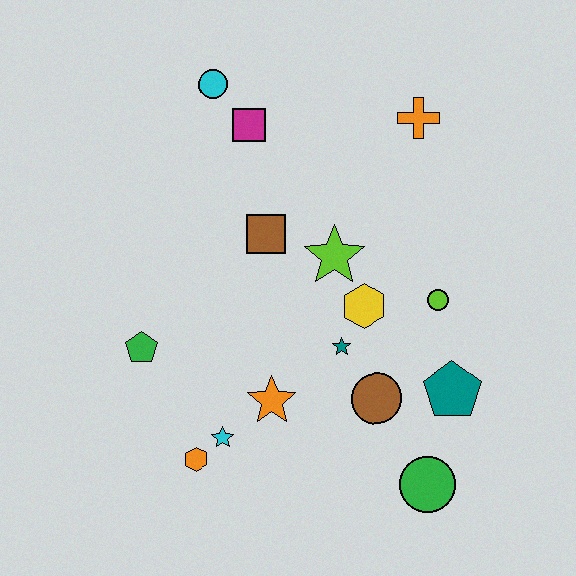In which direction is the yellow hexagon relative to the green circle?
The yellow hexagon is above the green circle.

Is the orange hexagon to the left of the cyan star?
Yes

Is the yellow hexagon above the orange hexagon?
Yes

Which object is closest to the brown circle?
The teal star is closest to the brown circle.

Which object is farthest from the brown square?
The green circle is farthest from the brown square.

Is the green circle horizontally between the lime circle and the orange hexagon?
Yes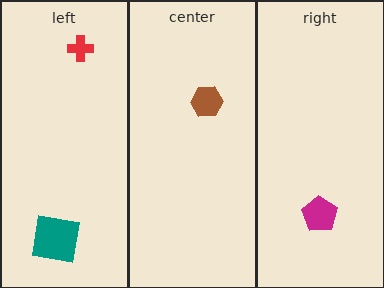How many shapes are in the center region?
1.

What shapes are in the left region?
The teal square, the red cross.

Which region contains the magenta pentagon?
The right region.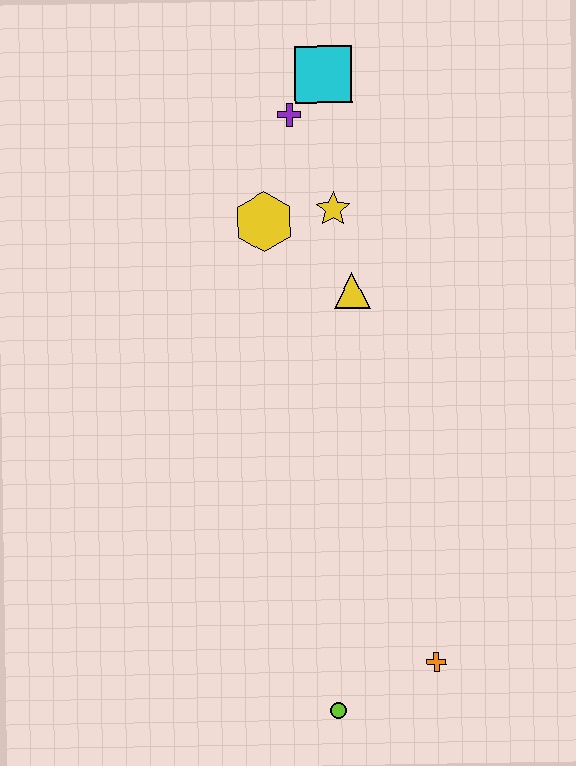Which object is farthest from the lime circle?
The cyan square is farthest from the lime circle.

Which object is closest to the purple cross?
The cyan square is closest to the purple cross.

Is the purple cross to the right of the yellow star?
No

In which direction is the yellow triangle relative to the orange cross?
The yellow triangle is above the orange cross.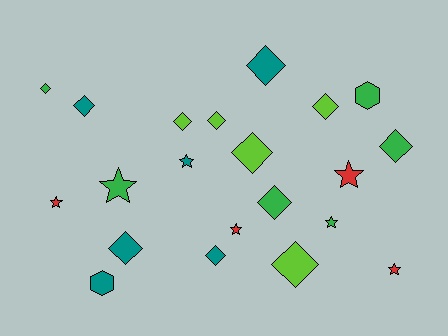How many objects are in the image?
There are 21 objects.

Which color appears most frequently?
Green, with 6 objects.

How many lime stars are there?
There are no lime stars.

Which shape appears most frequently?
Diamond, with 12 objects.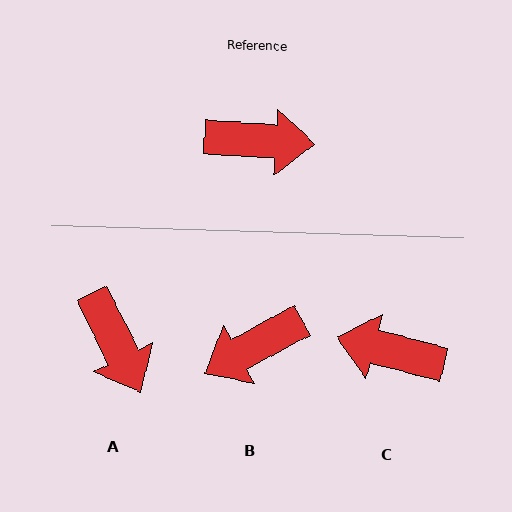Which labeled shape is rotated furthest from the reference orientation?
C, about 169 degrees away.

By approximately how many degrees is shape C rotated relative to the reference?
Approximately 169 degrees counter-clockwise.